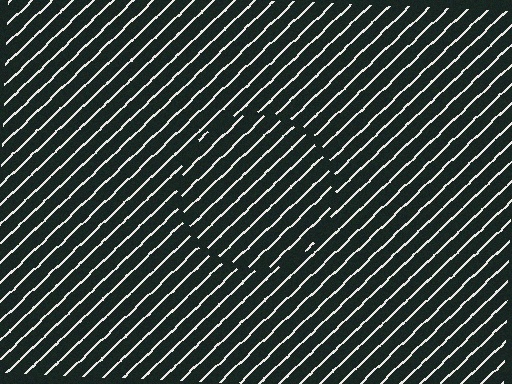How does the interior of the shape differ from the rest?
The interior of the shape contains the same grating, shifted by half a period — the contour is defined by the phase discontinuity where line-ends from the inner and outer gratings abut.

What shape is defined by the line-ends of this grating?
An illusory circle. The interior of the shape contains the same grating, shifted by half a period — the contour is defined by the phase discontinuity where line-ends from the inner and outer gratings abut.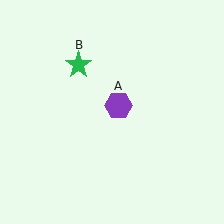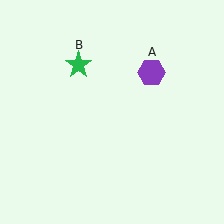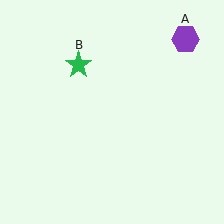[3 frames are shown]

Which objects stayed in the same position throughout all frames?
Green star (object B) remained stationary.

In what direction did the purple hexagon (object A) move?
The purple hexagon (object A) moved up and to the right.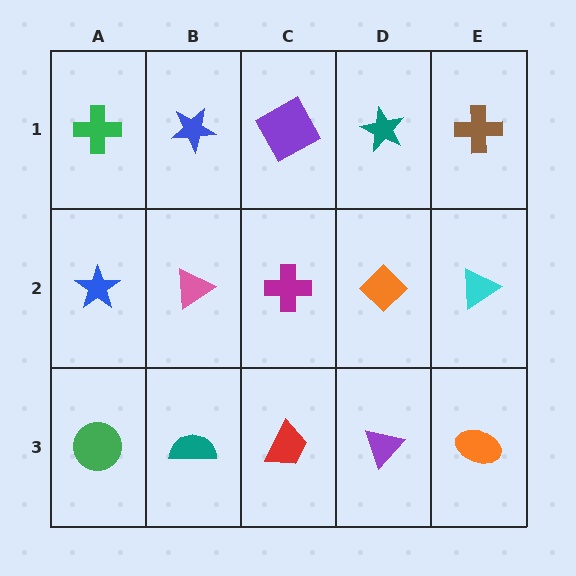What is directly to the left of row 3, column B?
A green circle.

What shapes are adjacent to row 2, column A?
A green cross (row 1, column A), a green circle (row 3, column A), a pink triangle (row 2, column B).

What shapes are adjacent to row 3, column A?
A blue star (row 2, column A), a teal semicircle (row 3, column B).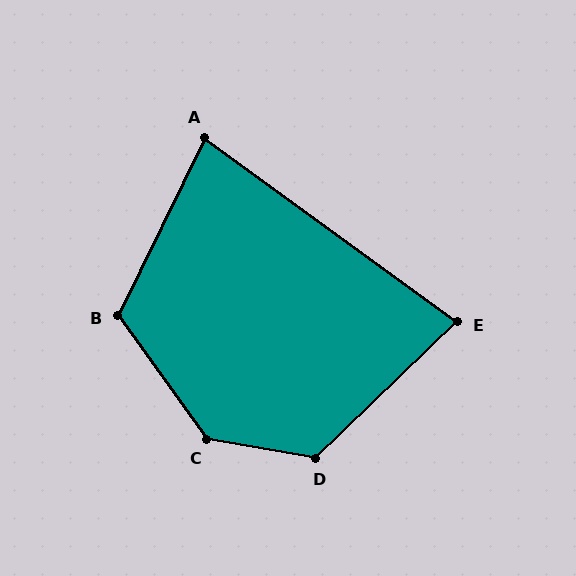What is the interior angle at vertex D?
Approximately 126 degrees (obtuse).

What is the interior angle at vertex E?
Approximately 80 degrees (acute).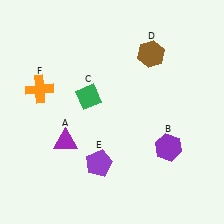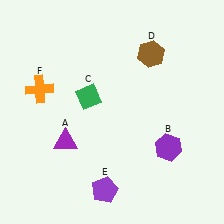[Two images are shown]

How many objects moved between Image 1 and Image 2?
1 object moved between the two images.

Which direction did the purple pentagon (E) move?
The purple pentagon (E) moved down.